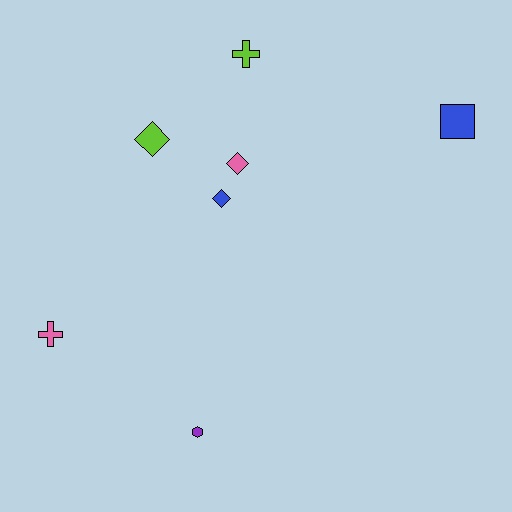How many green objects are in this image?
There are no green objects.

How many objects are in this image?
There are 7 objects.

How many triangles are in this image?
There are no triangles.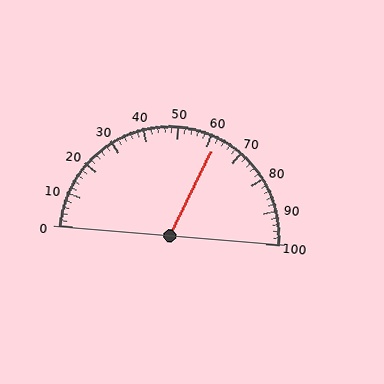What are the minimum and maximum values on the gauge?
The gauge ranges from 0 to 100.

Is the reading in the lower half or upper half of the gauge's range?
The reading is in the upper half of the range (0 to 100).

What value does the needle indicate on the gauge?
The needle indicates approximately 62.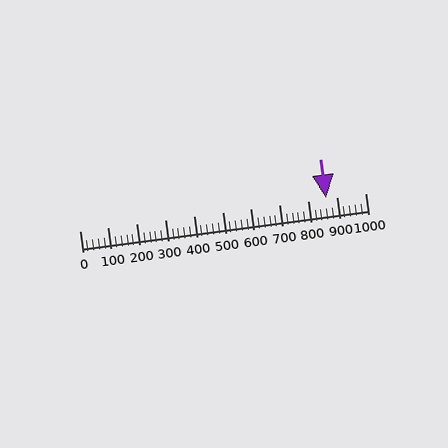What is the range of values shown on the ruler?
The ruler shows values from 0 to 1000.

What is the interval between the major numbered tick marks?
The major tick marks are spaced 100 units apart.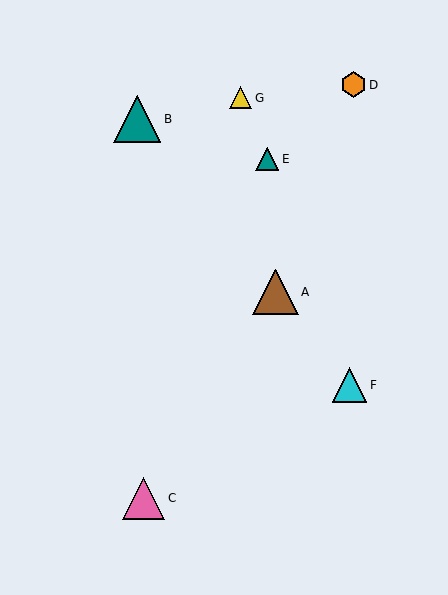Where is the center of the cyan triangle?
The center of the cyan triangle is at (350, 385).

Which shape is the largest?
The teal triangle (labeled B) is the largest.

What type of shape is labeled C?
Shape C is a pink triangle.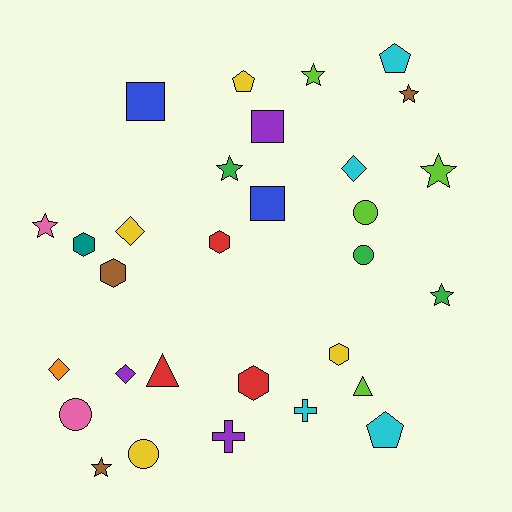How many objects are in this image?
There are 30 objects.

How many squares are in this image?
There are 3 squares.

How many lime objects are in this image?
There are 4 lime objects.